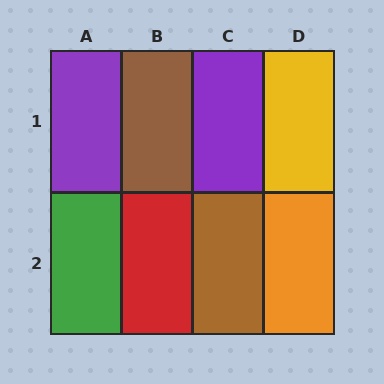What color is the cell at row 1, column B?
Brown.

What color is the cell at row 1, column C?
Purple.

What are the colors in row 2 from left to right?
Green, red, brown, orange.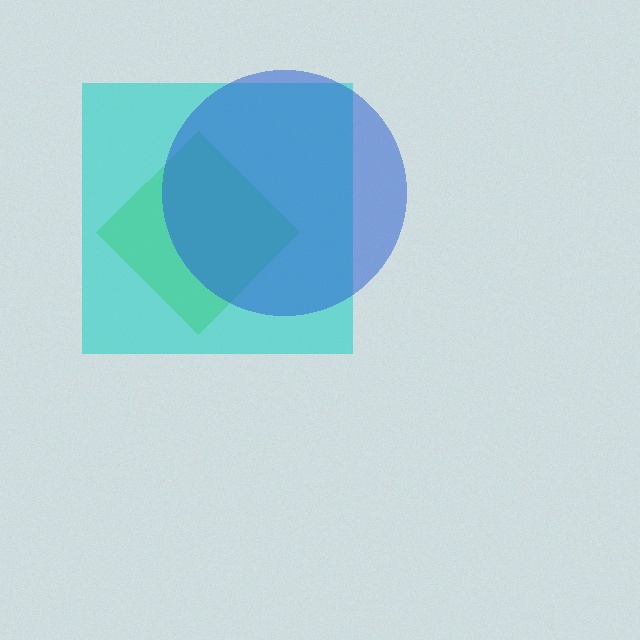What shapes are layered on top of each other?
The layered shapes are: a lime diamond, a cyan square, a blue circle.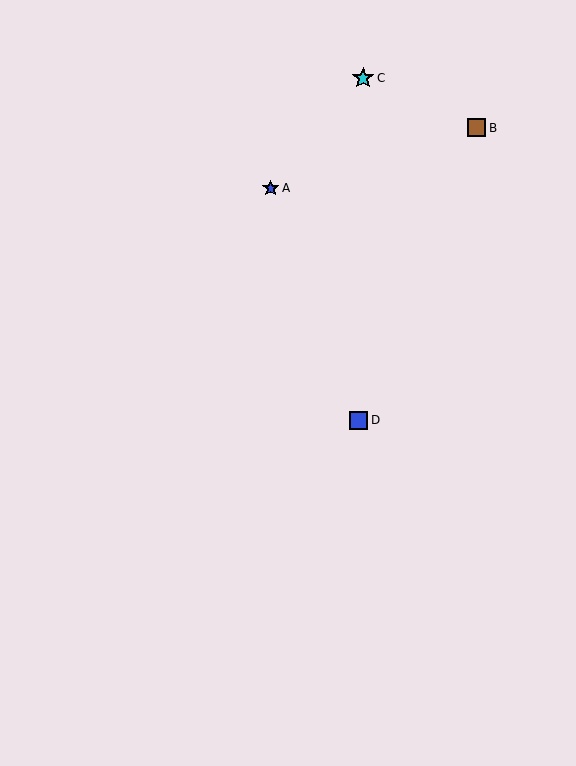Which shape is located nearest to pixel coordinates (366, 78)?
The cyan star (labeled C) at (363, 78) is nearest to that location.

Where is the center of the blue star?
The center of the blue star is at (271, 188).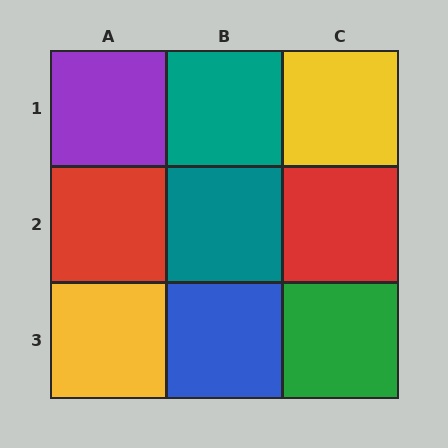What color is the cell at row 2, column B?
Teal.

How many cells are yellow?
2 cells are yellow.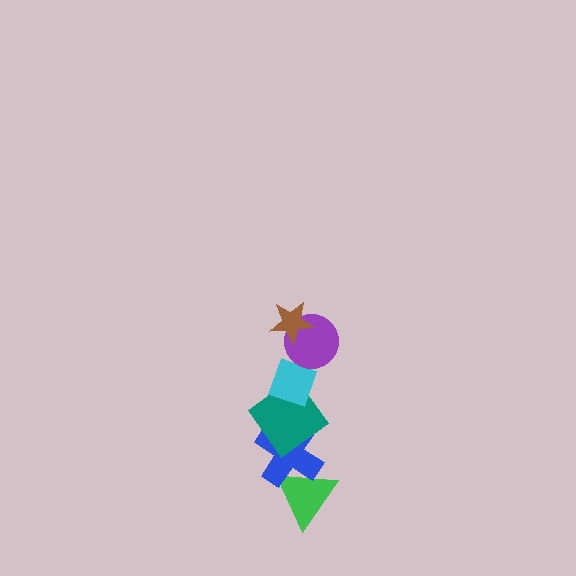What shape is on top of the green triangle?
The blue cross is on top of the green triangle.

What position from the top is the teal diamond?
The teal diamond is 4th from the top.